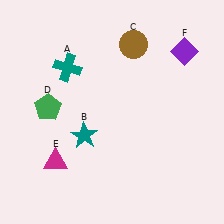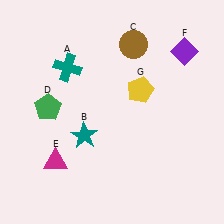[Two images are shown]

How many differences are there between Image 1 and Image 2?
There is 1 difference between the two images.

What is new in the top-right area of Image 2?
A yellow pentagon (G) was added in the top-right area of Image 2.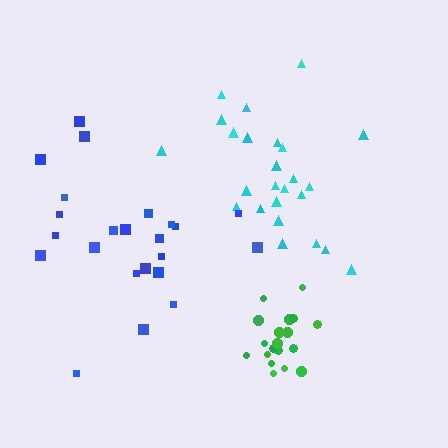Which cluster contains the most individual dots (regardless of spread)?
Cyan (25).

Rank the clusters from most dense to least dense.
green, blue, cyan.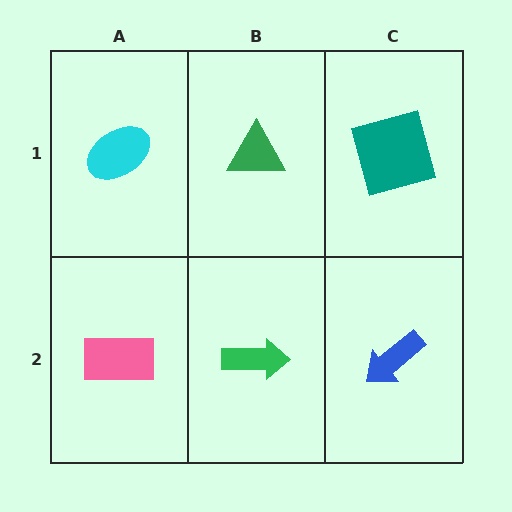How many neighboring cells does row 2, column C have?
2.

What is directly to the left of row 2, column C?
A green arrow.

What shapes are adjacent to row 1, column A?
A pink rectangle (row 2, column A), a green triangle (row 1, column B).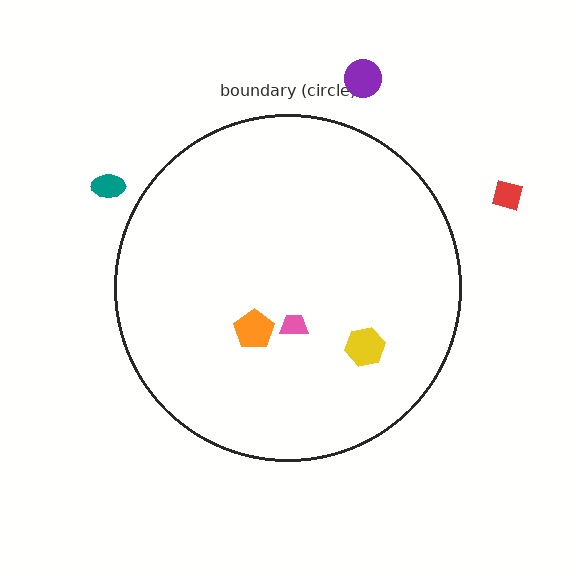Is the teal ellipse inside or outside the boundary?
Outside.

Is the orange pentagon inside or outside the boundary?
Inside.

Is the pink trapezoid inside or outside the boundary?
Inside.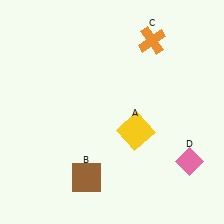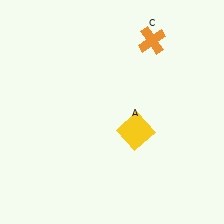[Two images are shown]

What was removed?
The brown square (B), the pink diamond (D) were removed in Image 2.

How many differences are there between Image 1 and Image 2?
There are 2 differences between the two images.